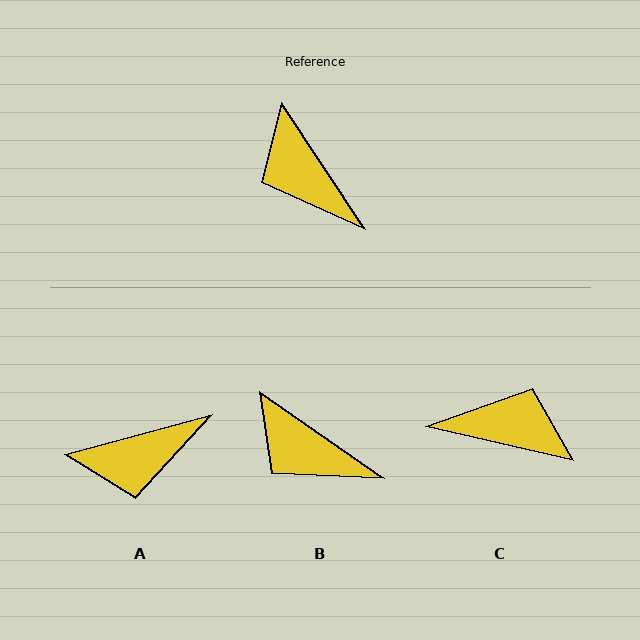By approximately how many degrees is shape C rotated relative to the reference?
Approximately 136 degrees clockwise.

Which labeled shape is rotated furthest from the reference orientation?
C, about 136 degrees away.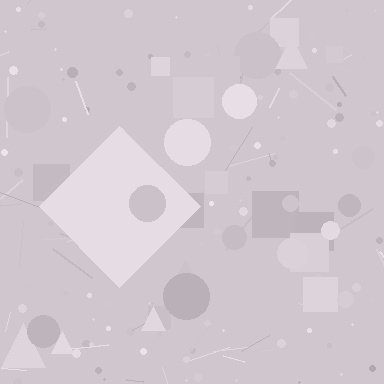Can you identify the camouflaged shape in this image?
The camouflaged shape is a diamond.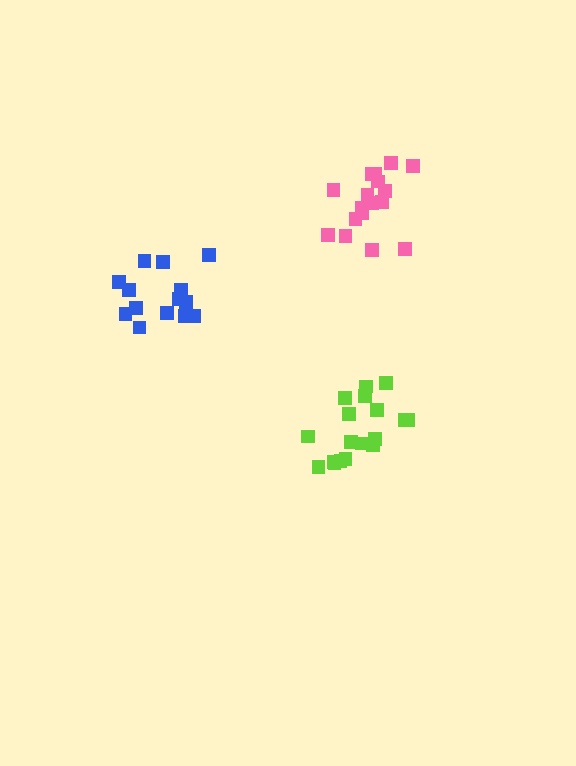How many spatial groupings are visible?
There are 3 spatial groupings.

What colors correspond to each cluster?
The clusters are colored: lime, pink, blue.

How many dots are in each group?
Group 1: 18 dots, Group 2: 17 dots, Group 3: 14 dots (49 total).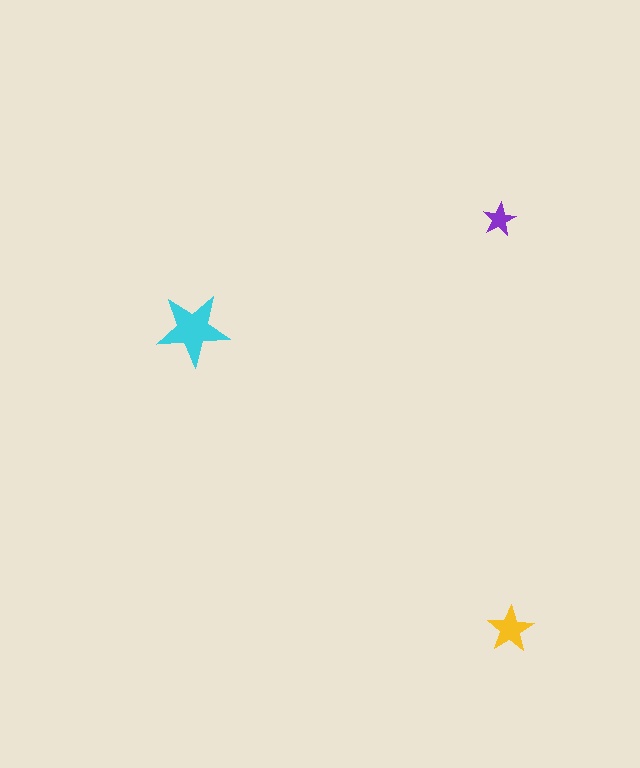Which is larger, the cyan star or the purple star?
The cyan one.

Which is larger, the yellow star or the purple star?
The yellow one.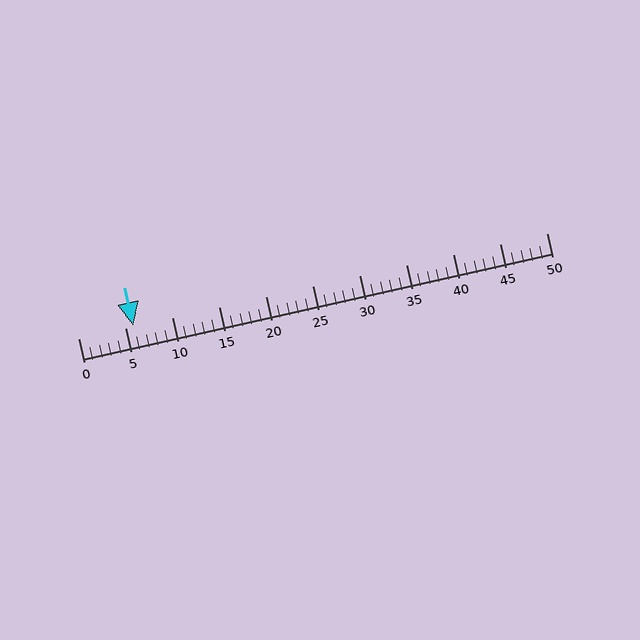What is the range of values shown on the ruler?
The ruler shows values from 0 to 50.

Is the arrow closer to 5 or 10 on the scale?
The arrow is closer to 5.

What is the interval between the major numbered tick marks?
The major tick marks are spaced 5 units apart.